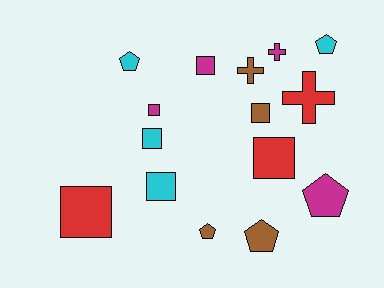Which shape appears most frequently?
Square, with 7 objects.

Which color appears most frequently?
Cyan, with 4 objects.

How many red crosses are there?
There is 1 red cross.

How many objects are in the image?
There are 15 objects.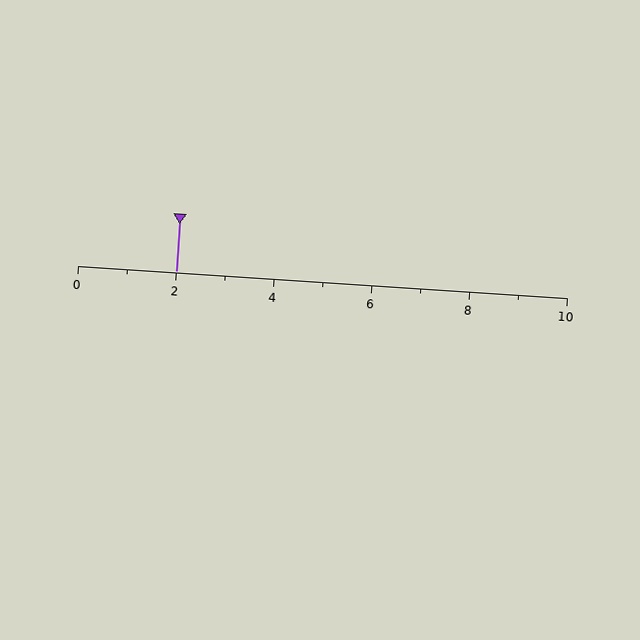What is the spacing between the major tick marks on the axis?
The major ticks are spaced 2 apart.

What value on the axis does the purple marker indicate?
The marker indicates approximately 2.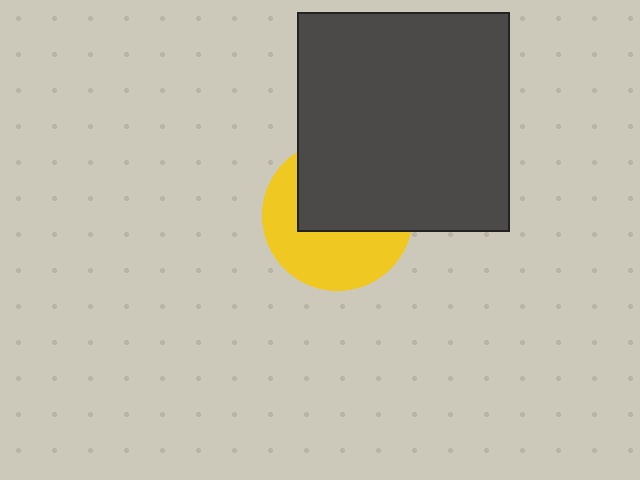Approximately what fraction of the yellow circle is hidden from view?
Roughly 51% of the yellow circle is hidden behind the dark gray rectangle.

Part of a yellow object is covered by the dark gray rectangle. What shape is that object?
It is a circle.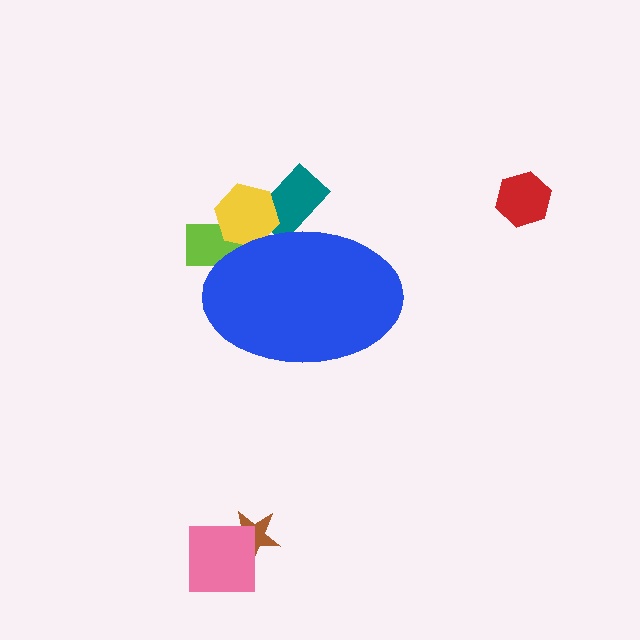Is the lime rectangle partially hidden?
Yes, the lime rectangle is partially hidden behind the blue ellipse.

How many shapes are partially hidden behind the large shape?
3 shapes are partially hidden.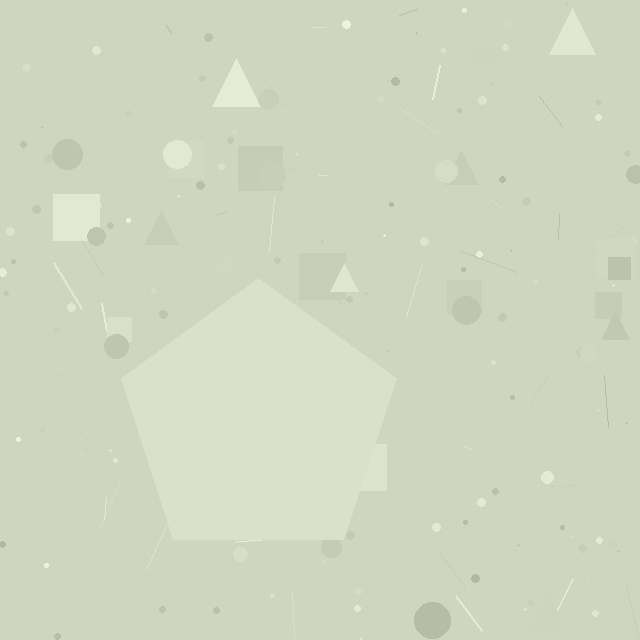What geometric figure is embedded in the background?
A pentagon is embedded in the background.